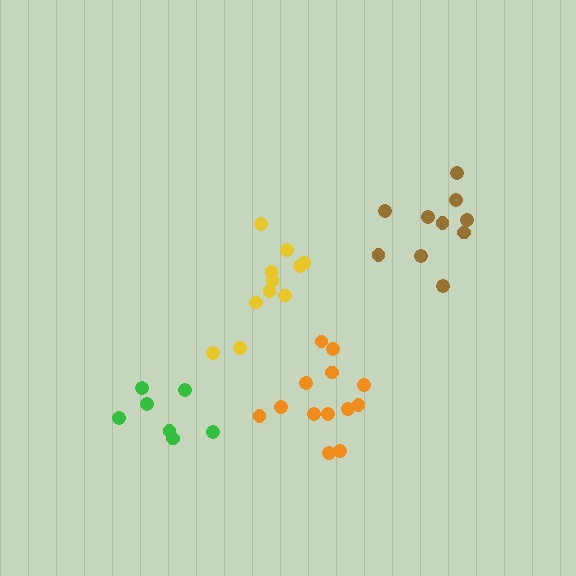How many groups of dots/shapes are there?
There are 4 groups.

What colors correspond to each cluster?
The clusters are colored: orange, brown, green, yellow.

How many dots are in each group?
Group 1: 13 dots, Group 2: 10 dots, Group 3: 7 dots, Group 4: 11 dots (41 total).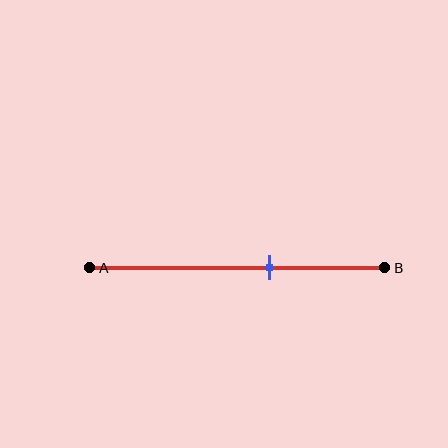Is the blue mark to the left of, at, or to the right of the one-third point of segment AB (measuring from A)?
The blue mark is to the right of the one-third point of segment AB.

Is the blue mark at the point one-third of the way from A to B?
No, the mark is at about 60% from A, not at the 33% one-third point.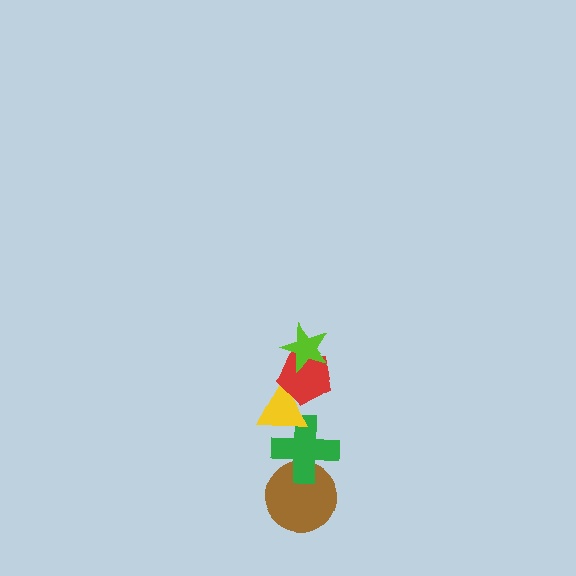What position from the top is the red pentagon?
The red pentagon is 2nd from the top.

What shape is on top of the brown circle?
The green cross is on top of the brown circle.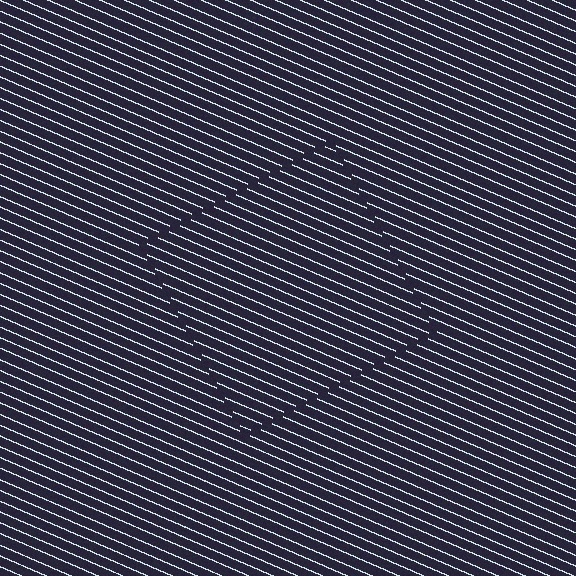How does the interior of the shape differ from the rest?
The interior of the shape contains the same grating, shifted by half a period — the contour is defined by the phase discontinuity where line-ends from the inner and outer gratings abut.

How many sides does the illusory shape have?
4 sides — the line-ends trace a square.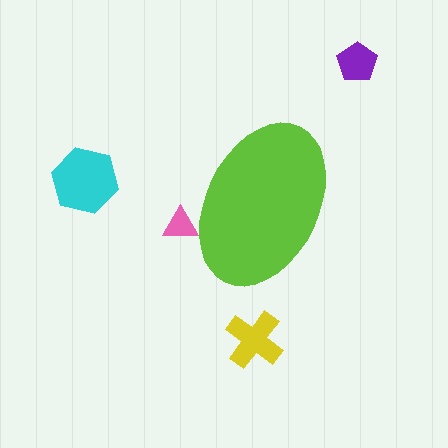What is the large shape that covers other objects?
A lime ellipse.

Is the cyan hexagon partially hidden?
No, the cyan hexagon is fully visible.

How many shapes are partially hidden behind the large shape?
1 shape is partially hidden.